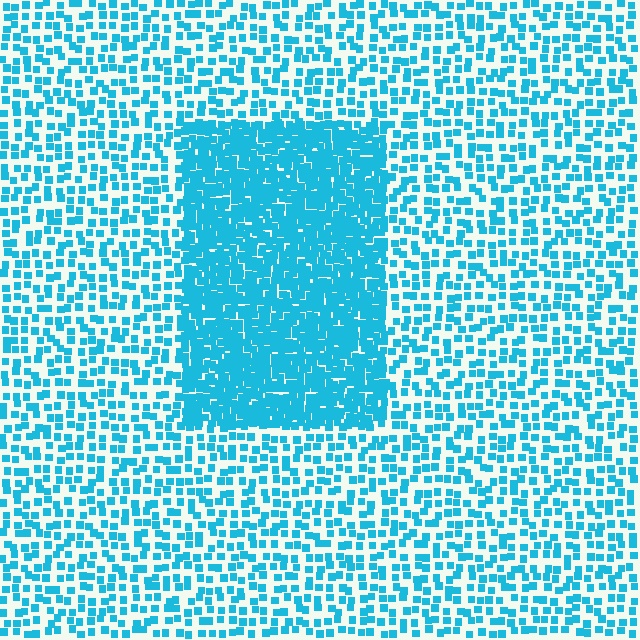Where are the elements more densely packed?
The elements are more densely packed inside the rectangle boundary.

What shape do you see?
I see a rectangle.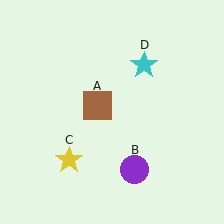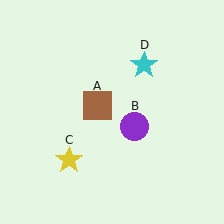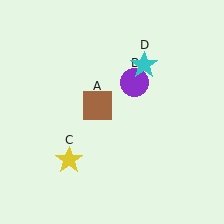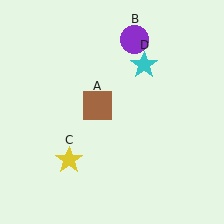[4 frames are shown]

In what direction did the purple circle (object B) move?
The purple circle (object B) moved up.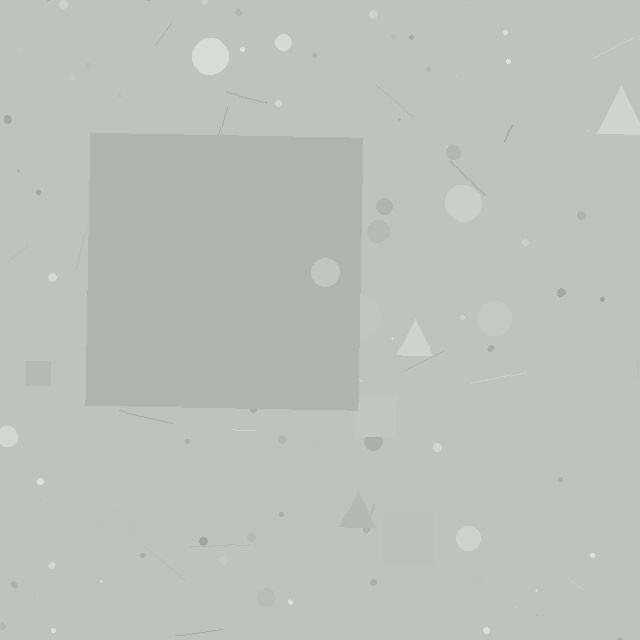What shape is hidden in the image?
A square is hidden in the image.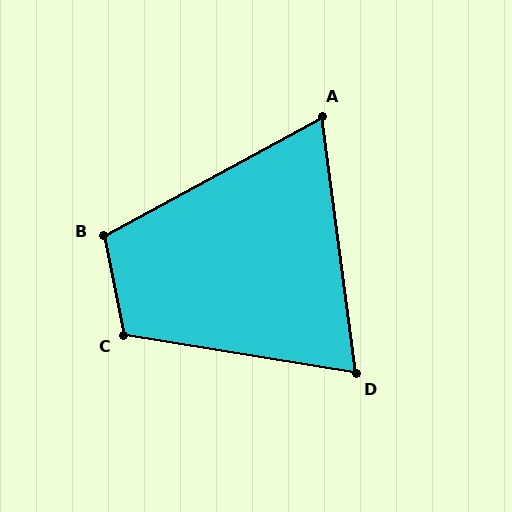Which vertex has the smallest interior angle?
A, at approximately 69 degrees.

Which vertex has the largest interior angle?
C, at approximately 111 degrees.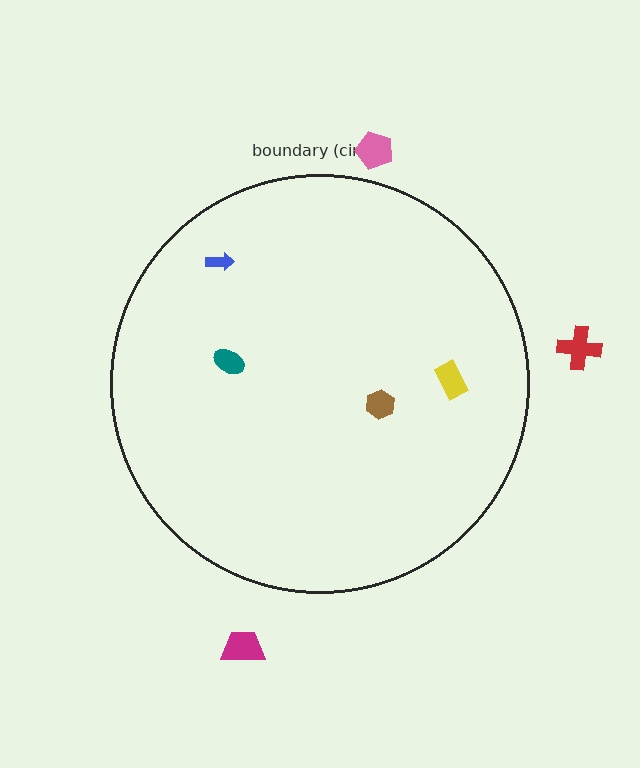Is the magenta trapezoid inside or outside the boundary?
Outside.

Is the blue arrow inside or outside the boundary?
Inside.